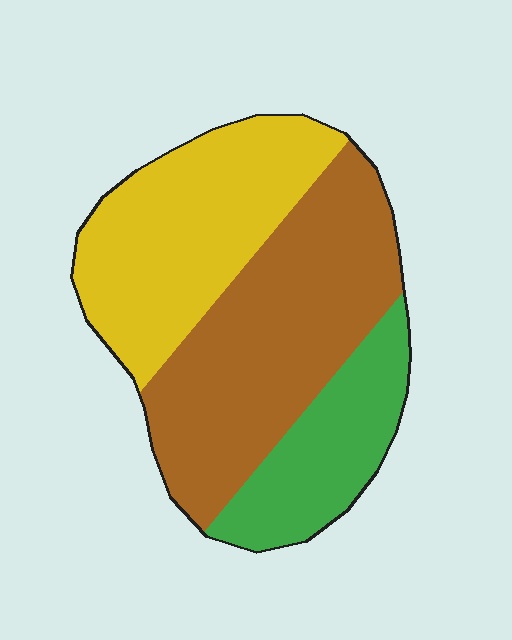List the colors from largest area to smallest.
From largest to smallest: brown, yellow, green.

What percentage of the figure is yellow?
Yellow takes up about one third (1/3) of the figure.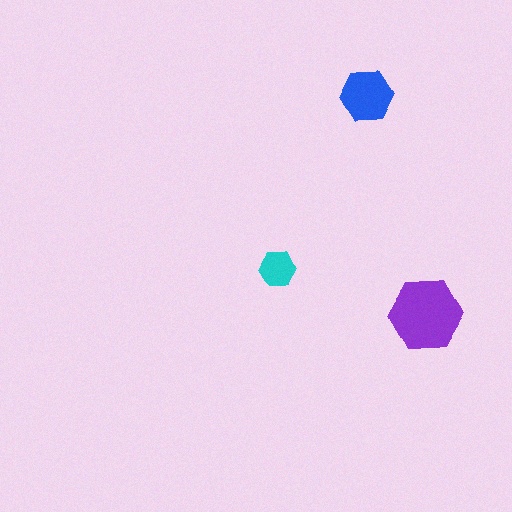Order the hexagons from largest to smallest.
the purple one, the blue one, the cyan one.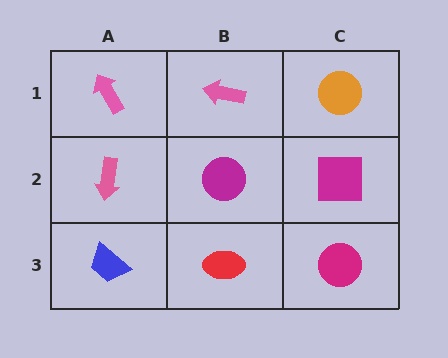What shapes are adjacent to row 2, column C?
An orange circle (row 1, column C), a magenta circle (row 3, column C), a magenta circle (row 2, column B).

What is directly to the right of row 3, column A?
A red ellipse.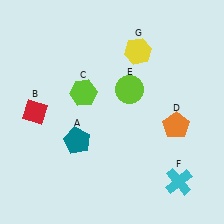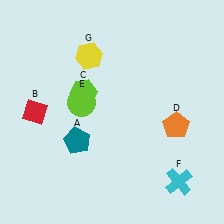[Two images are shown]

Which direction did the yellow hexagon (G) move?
The yellow hexagon (G) moved left.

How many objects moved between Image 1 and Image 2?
2 objects moved between the two images.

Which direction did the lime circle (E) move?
The lime circle (E) moved left.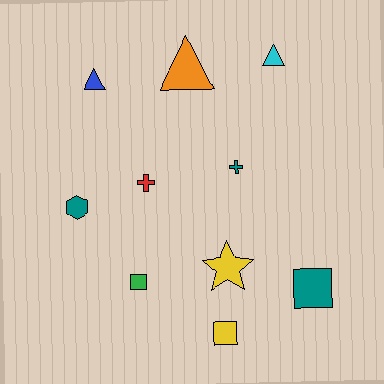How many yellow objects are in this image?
There are 2 yellow objects.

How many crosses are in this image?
There are 2 crosses.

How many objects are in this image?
There are 10 objects.